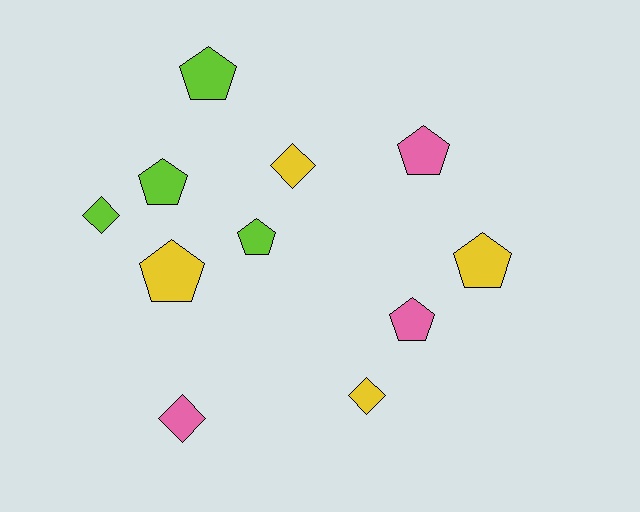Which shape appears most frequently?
Pentagon, with 7 objects.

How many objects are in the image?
There are 11 objects.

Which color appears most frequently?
Yellow, with 4 objects.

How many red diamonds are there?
There are no red diamonds.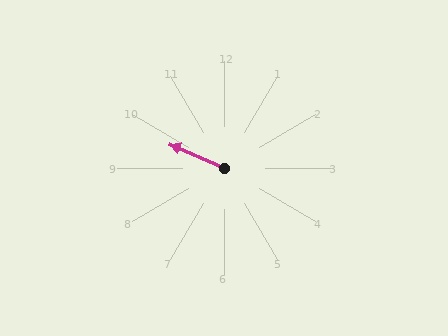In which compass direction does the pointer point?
Northwest.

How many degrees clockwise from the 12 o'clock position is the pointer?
Approximately 294 degrees.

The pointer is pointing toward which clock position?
Roughly 10 o'clock.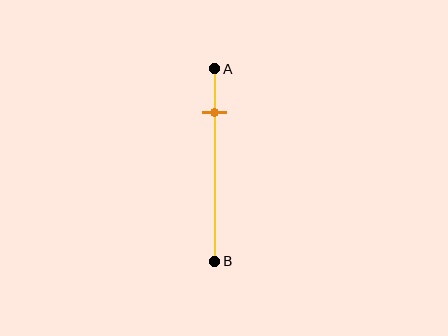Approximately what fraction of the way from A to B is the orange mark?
The orange mark is approximately 25% of the way from A to B.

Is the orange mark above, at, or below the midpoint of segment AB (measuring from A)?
The orange mark is above the midpoint of segment AB.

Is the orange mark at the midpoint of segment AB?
No, the mark is at about 25% from A, not at the 50% midpoint.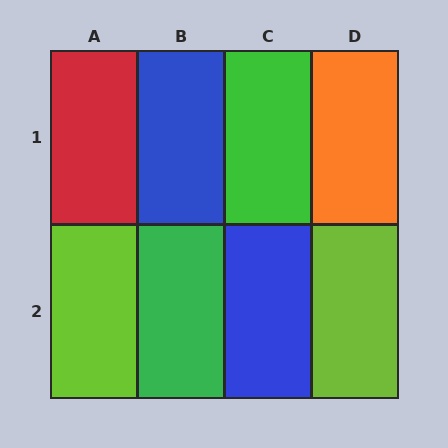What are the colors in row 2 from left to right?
Lime, green, blue, lime.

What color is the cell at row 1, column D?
Orange.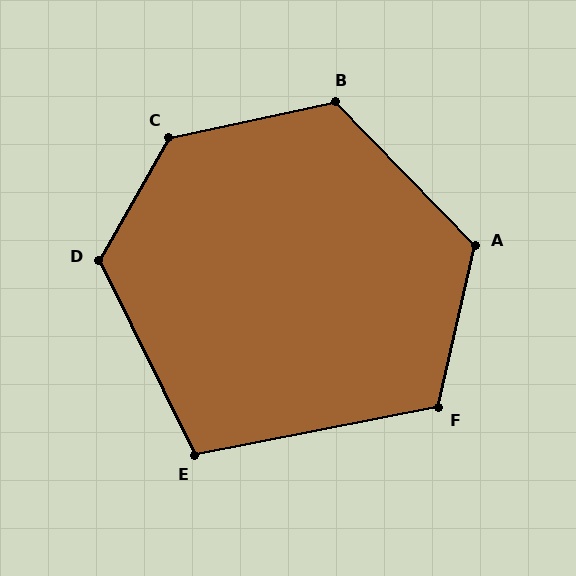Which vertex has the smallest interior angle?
E, at approximately 105 degrees.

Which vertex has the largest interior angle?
C, at approximately 132 degrees.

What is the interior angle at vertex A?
Approximately 123 degrees (obtuse).